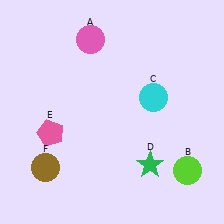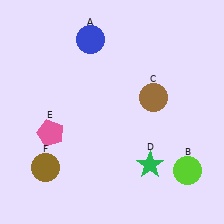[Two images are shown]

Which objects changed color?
A changed from pink to blue. C changed from cyan to brown.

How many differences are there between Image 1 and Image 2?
There are 2 differences between the two images.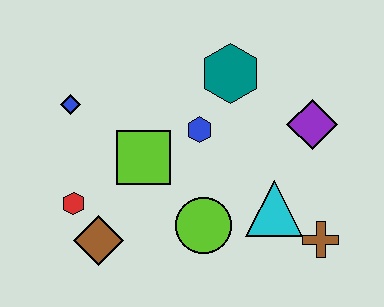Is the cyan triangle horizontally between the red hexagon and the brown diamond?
No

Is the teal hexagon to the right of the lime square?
Yes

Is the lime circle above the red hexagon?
No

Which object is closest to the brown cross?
The cyan triangle is closest to the brown cross.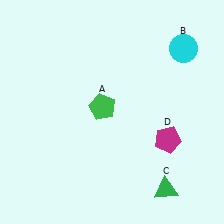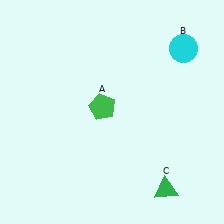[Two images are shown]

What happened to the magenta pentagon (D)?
The magenta pentagon (D) was removed in Image 2. It was in the bottom-right area of Image 1.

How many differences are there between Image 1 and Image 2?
There is 1 difference between the two images.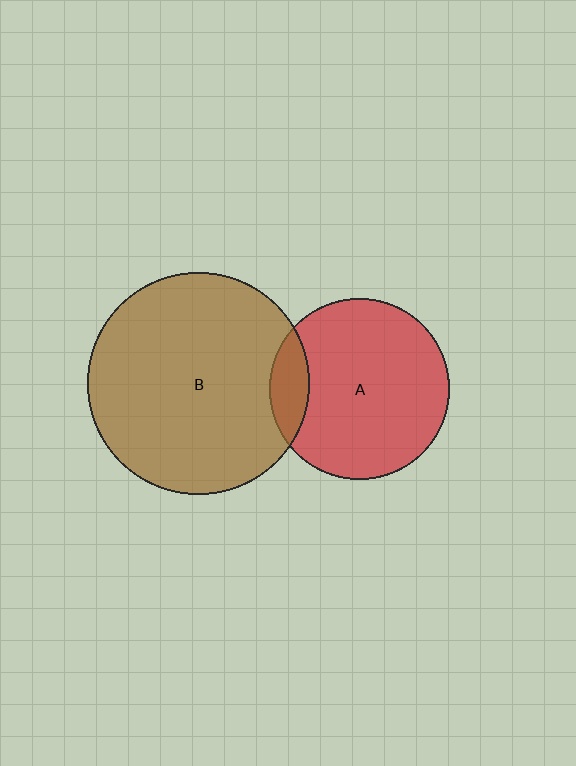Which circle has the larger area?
Circle B (brown).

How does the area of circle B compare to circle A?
Approximately 1.5 times.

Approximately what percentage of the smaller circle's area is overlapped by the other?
Approximately 15%.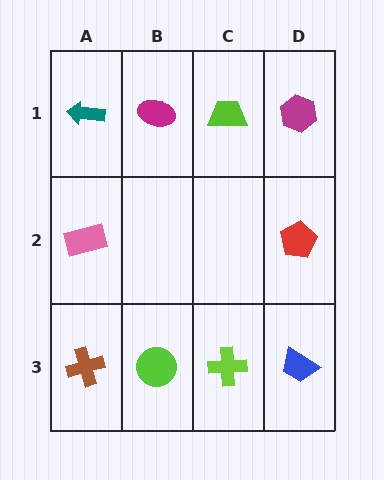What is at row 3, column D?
A blue trapezoid.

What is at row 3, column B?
A lime circle.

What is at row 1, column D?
A magenta hexagon.